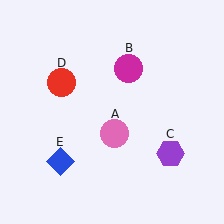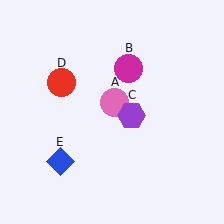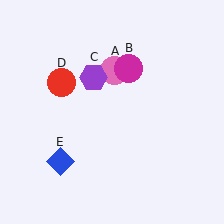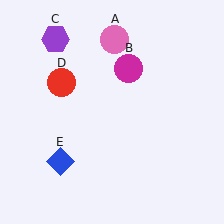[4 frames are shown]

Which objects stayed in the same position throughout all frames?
Magenta circle (object B) and red circle (object D) and blue diamond (object E) remained stationary.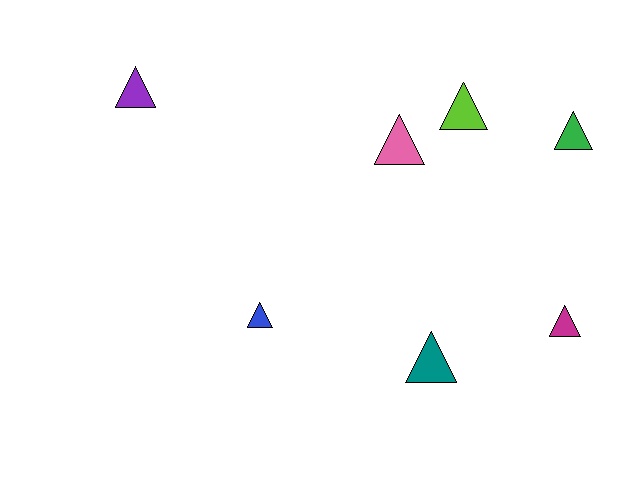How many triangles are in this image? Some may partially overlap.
There are 7 triangles.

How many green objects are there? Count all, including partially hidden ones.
There is 1 green object.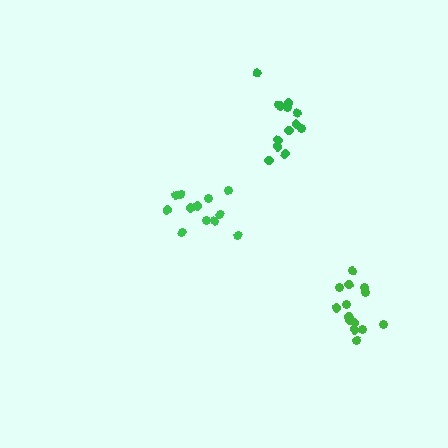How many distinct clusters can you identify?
There are 3 distinct clusters.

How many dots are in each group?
Group 1: 14 dots, Group 2: 12 dots, Group 3: 13 dots (39 total).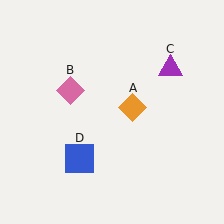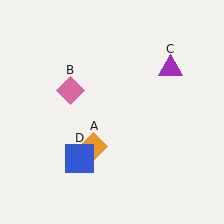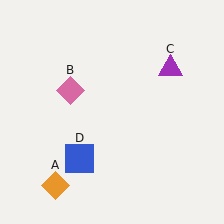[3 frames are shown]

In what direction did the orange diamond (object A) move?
The orange diamond (object A) moved down and to the left.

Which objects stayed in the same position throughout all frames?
Pink diamond (object B) and purple triangle (object C) and blue square (object D) remained stationary.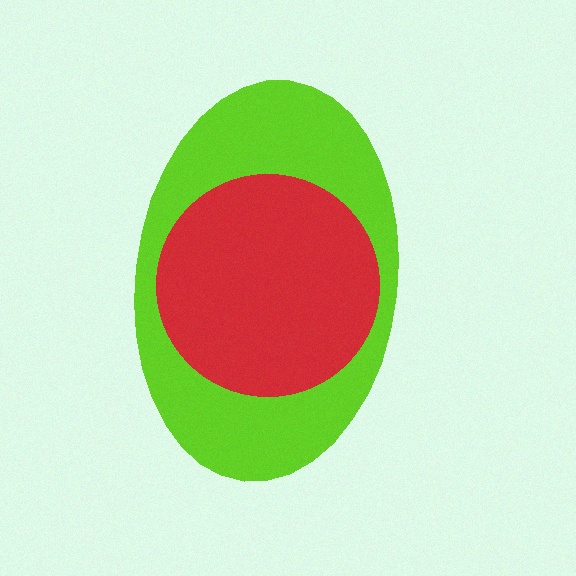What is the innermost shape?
The red circle.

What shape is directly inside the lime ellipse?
The red circle.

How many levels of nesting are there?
2.